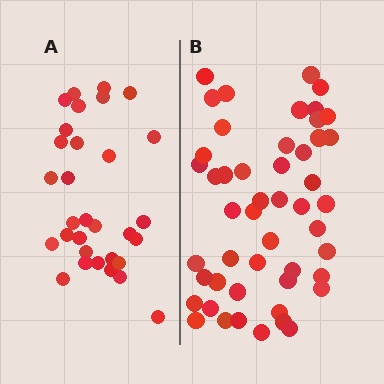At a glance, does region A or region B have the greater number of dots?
Region B (the right region) has more dots.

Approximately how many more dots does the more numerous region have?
Region B has approximately 20 more dots than region A.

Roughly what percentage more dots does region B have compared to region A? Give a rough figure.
About 60% more.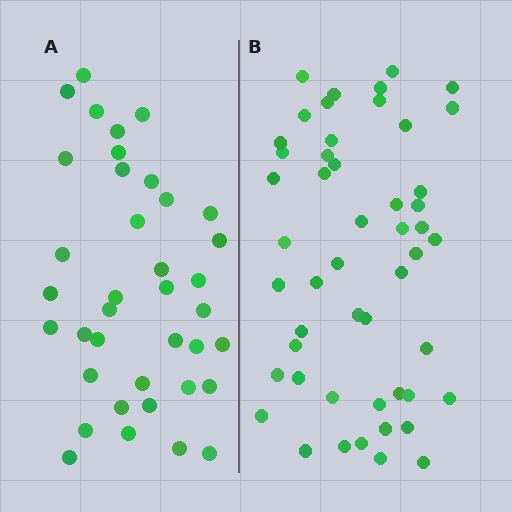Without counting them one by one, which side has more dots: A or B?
Region B (the right region) has more dots.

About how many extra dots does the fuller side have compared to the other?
Region B has roughly 12 or so more dots than region A.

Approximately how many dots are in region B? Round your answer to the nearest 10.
About 50 dots.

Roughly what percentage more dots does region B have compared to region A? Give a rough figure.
About 30% more.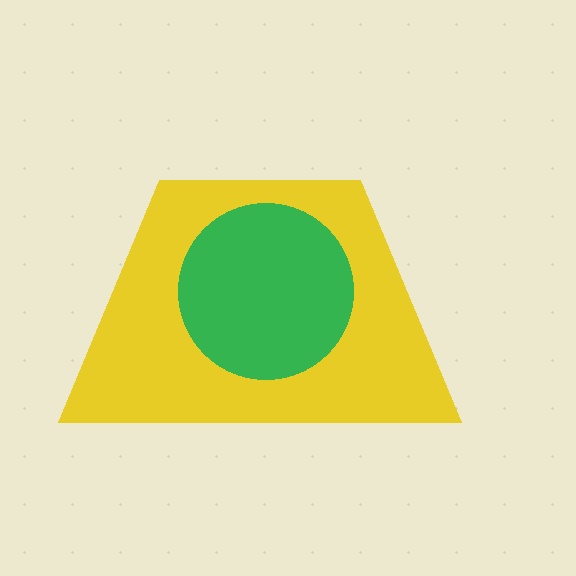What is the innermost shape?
The green circle.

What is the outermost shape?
The yellow trapezoid.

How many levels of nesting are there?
2.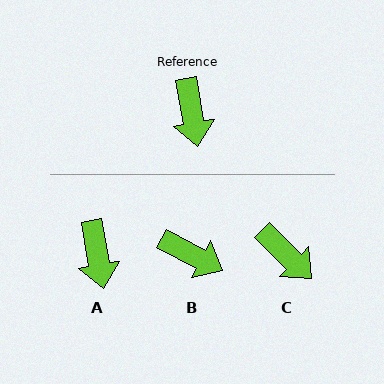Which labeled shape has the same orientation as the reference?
A.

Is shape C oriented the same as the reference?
No, it is off by about 35 degrees.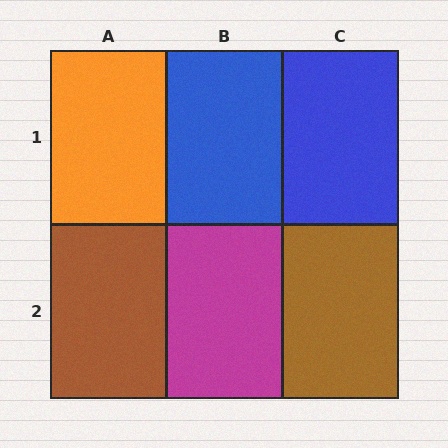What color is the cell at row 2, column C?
Brown.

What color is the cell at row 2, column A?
Brown.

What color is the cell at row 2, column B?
Magenta.